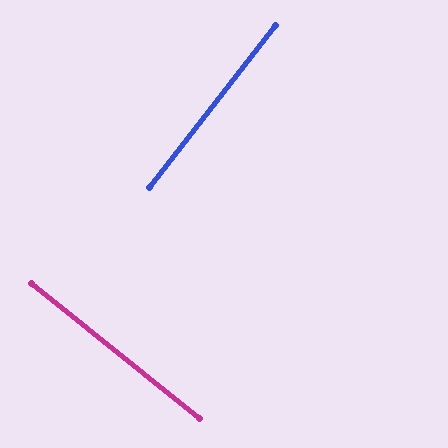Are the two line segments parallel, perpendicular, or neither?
Perpendicular — they meet at approximately 89°.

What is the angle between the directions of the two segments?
Approximately 89 degrees.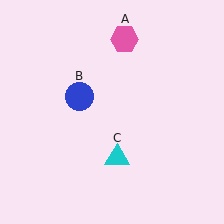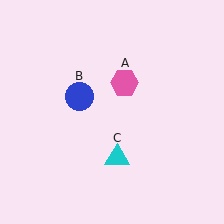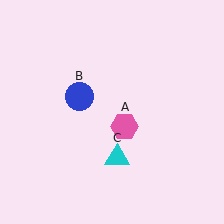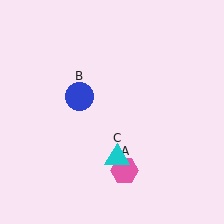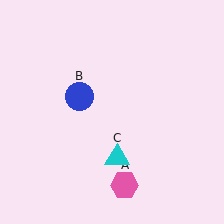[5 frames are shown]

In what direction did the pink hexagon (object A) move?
The pink hexagon (object A) moved down.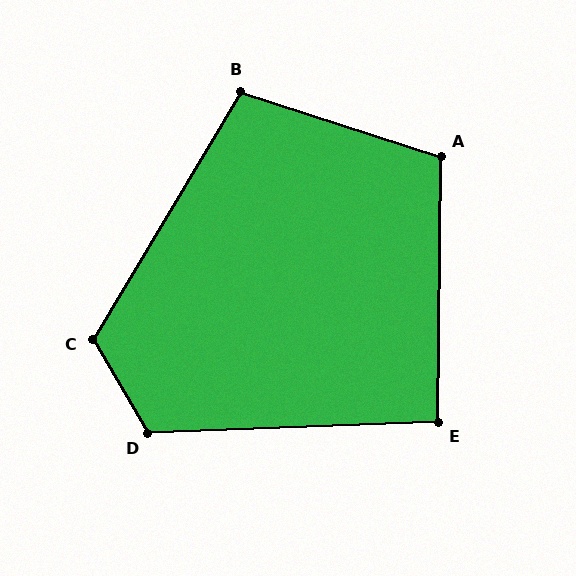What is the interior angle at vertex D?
Approximately 118 degrees (obtuse).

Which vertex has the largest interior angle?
C, at approximately 119 degrees.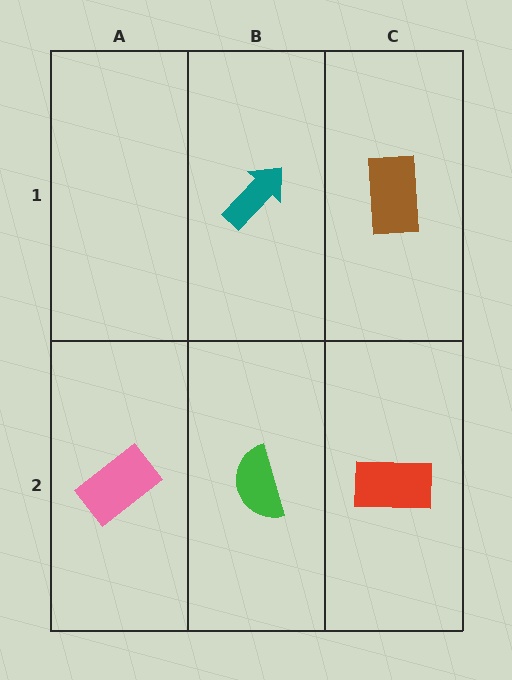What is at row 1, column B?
A teal arrow.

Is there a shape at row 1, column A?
No, that cell is empty.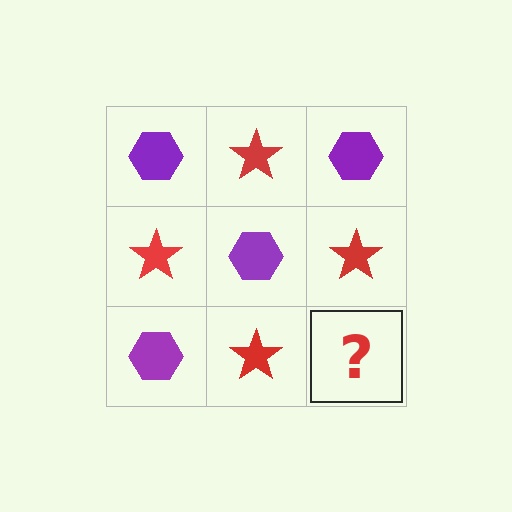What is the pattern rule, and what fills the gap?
The rule is that it alternates purple hexagon and red star in a checkerboard pattern. The gap should be filled with a purple hexagon.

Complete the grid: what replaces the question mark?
The question mark should be replaced with a purple hexagon.